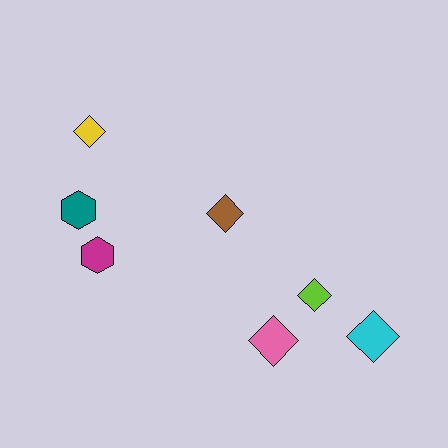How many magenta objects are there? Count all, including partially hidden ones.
There is 1 magenta object.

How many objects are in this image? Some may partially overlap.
There are 7 objects.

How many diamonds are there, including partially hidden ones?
There are 5 diamonds.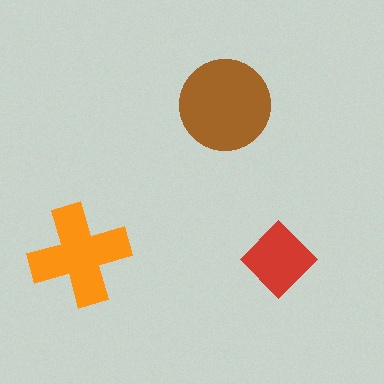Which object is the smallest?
The red diamond.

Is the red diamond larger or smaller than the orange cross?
Smaller.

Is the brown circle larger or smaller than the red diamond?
Larger.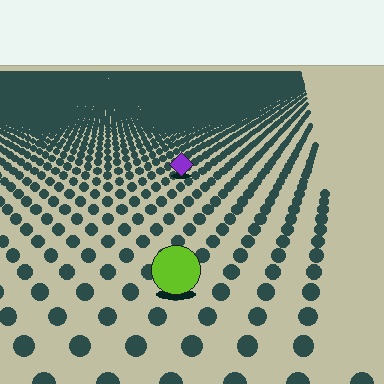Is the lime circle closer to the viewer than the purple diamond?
Yes. The lime circle is closer — you can tell from the texture gradient: the ground texture is coarser near it.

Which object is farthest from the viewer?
The purple diamond is farthest from the viewer. It appears smaller and the ground texture around it is denser.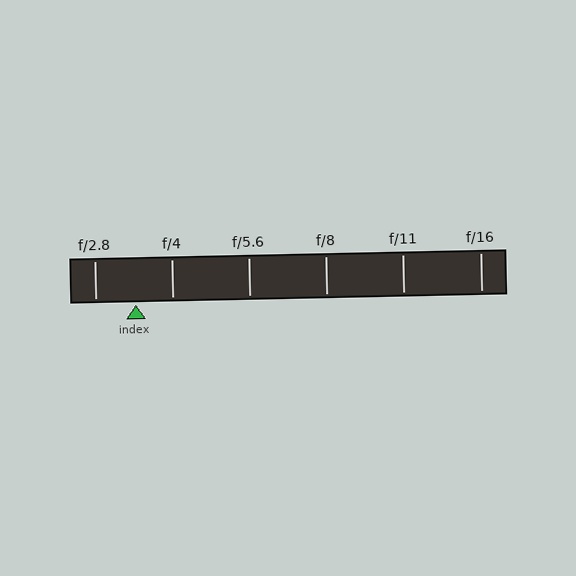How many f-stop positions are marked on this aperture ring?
There are 6 f-stop positions marked.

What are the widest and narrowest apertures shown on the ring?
The widest aperture shown is f/2.8 and the narrowest is f/16.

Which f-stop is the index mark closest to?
The index mark is closest to f/4.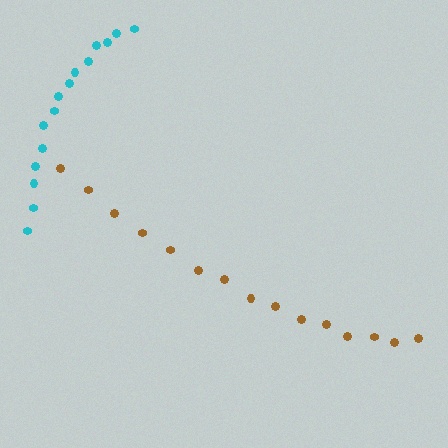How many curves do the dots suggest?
There are 2 distinct paths.